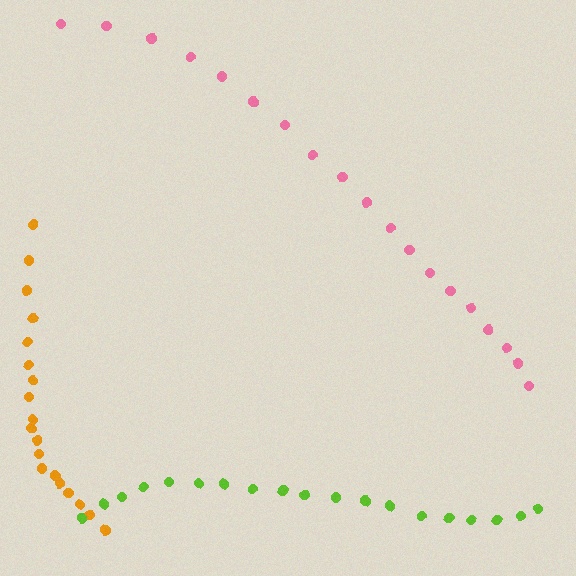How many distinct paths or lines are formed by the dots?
There are 3 distinct paths.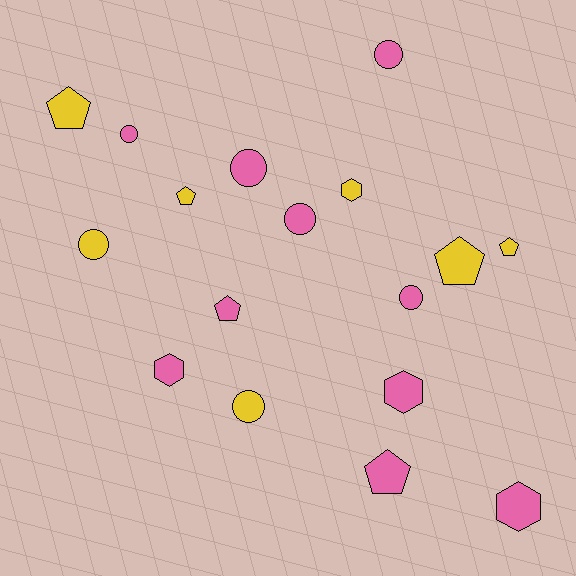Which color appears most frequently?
Pink, with 10 objects.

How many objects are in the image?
There are 17 objects.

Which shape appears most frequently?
Circle, with 7 objects.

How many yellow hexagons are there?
There is 1 yellow hexagon.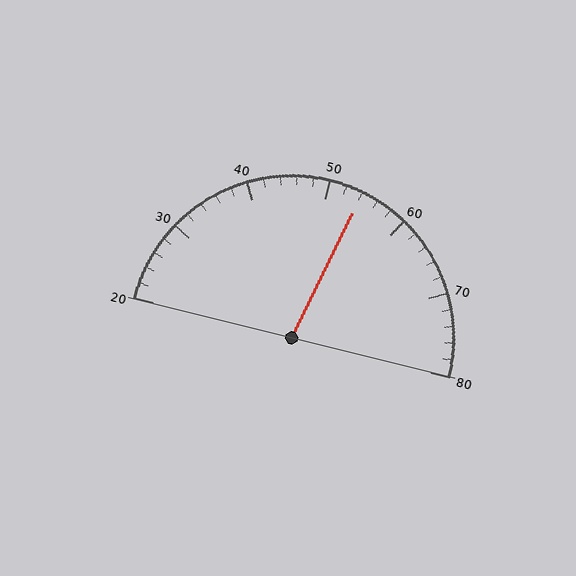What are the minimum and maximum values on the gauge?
The gauge ranges from 20 to 80.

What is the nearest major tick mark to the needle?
The nearest major tick mark is 50.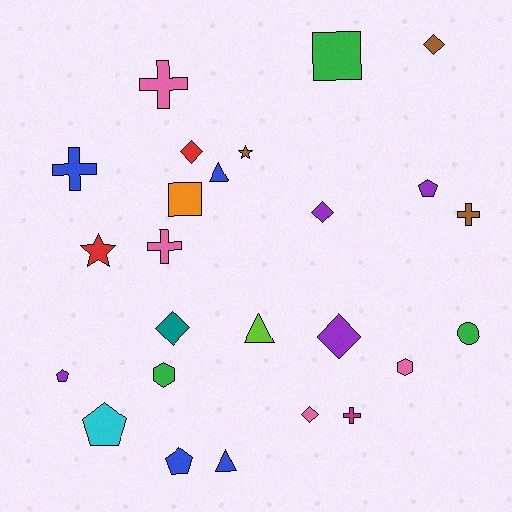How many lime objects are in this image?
There is 1 lime object.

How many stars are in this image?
There are 2 stars.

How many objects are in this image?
There are 25 objects.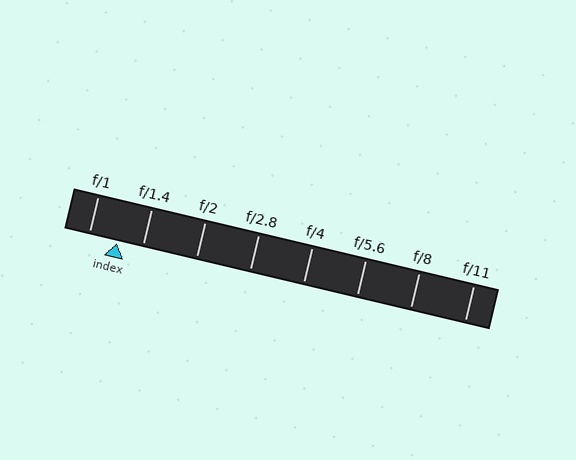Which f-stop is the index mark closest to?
The index mark is closest to f/1.4.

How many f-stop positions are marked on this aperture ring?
There are 8 f-stop positions marked.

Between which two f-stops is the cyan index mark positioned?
The index mark is between f/1 and f/1.4.